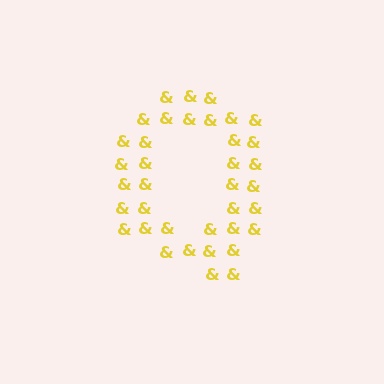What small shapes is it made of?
It is made of small ampersands.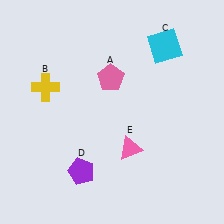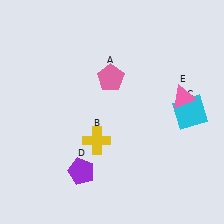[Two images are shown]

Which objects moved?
The objects that moved are: the yellow cross (B), the cyan square (C), the pink triangle (E).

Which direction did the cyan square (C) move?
The cyan square (C) moved down.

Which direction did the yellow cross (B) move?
The yellow cross (B) moved down.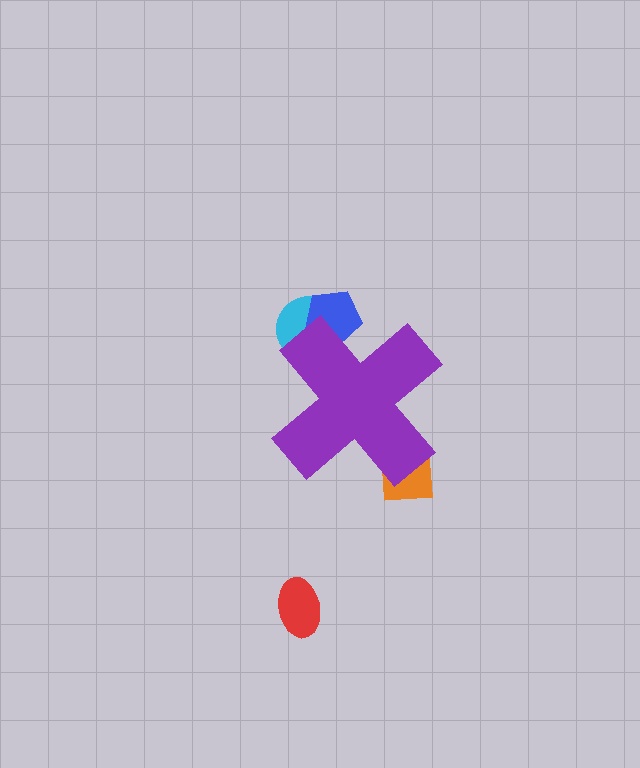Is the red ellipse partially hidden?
No, the red ellipse is fully visible.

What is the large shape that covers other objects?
A purple cross.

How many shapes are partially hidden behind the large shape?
3 shapes are partially hidden.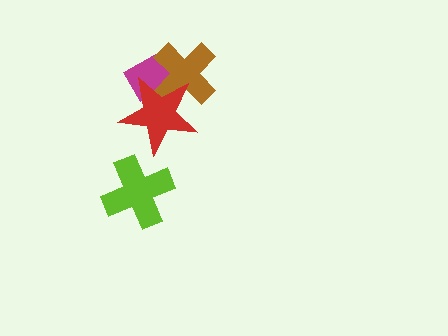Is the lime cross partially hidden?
No, no other shape covers it.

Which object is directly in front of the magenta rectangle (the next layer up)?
The brown cross is directly in front of the magenta rectangle.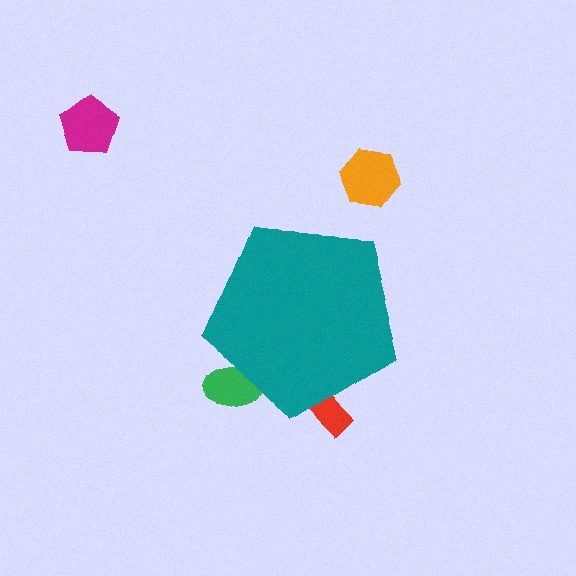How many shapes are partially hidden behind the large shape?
2 shapes are partially hidden.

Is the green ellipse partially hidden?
Yes, the green ellipse is partially hidden behind the teal pentagon.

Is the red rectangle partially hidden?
Yes, the red rectangle is partially hidden behind the teal pentagon.